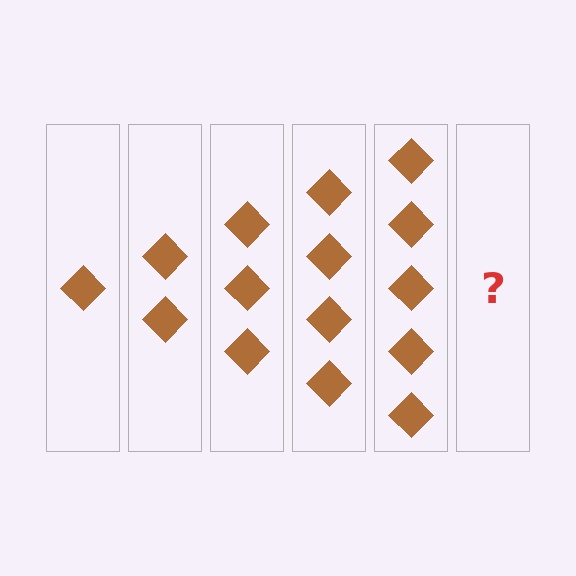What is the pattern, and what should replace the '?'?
The pattern is that each step adds one more diamond. The '?' should be 6 diamonds.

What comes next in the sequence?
The next element should be 6 diamonds.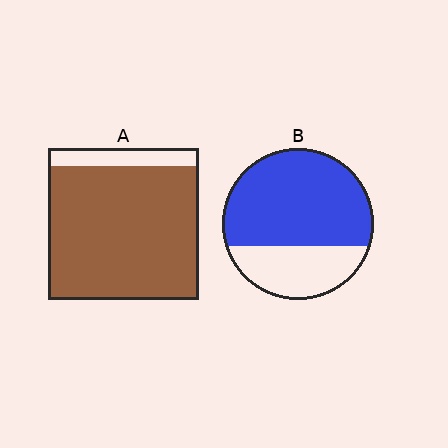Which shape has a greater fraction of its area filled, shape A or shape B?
Shape A.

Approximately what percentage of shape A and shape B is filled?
A is approximately 90% and B is approximately 70%.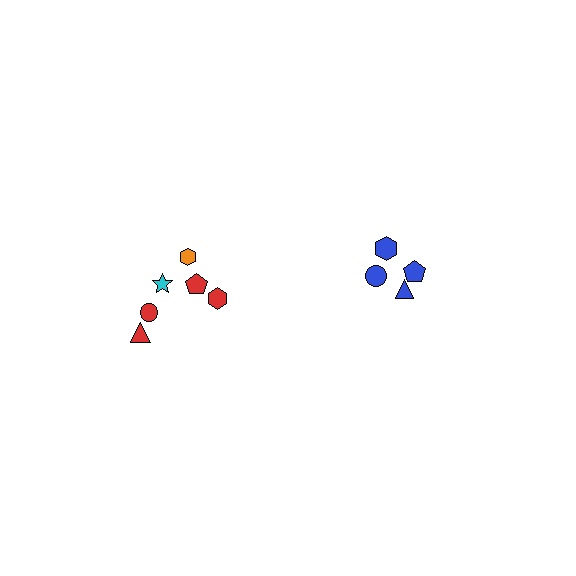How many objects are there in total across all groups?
There are 10 objects.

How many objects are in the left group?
There are 6 objects.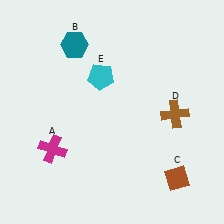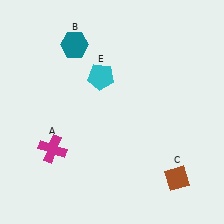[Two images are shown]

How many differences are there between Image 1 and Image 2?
There is 1 difference between the two images.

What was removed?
The brown cross (D) was removed in Image 2.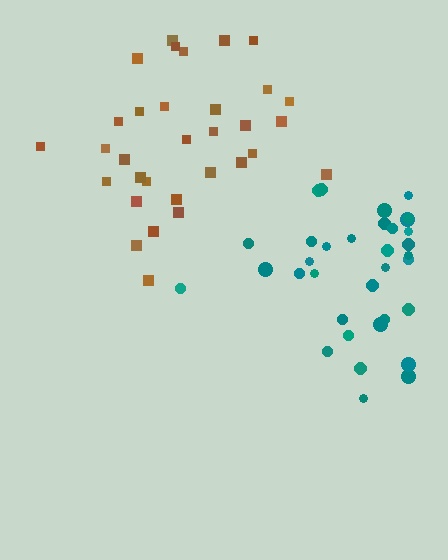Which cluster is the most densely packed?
Teal.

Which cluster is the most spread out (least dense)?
Brown.